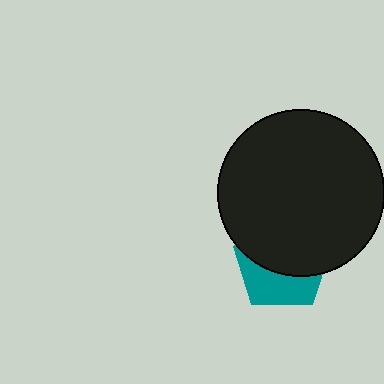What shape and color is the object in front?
The object in front is a black circle.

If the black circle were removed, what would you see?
You would see the complete teal pentagon.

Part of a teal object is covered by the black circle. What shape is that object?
It is a pentagon.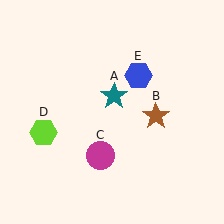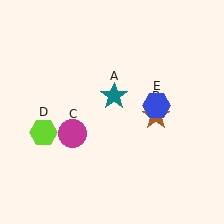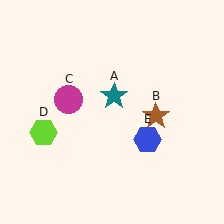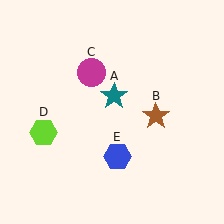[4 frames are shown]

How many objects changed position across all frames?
2 objects changed position: magenta circle (object C), blue hexagon (object E).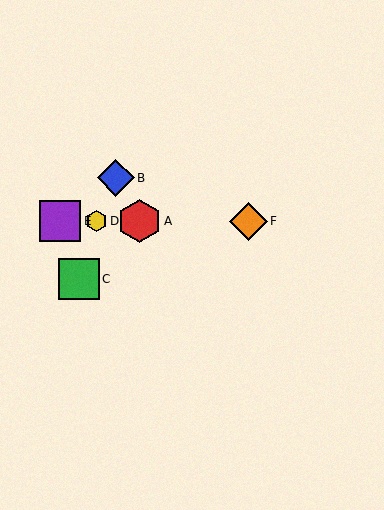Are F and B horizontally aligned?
No, F is at y≈221 and B is at y≈178.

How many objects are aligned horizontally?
4 objects (A, D, E, F) are aligned horizontally.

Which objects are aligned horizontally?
Objects A, D, E, F are aligned horizontally.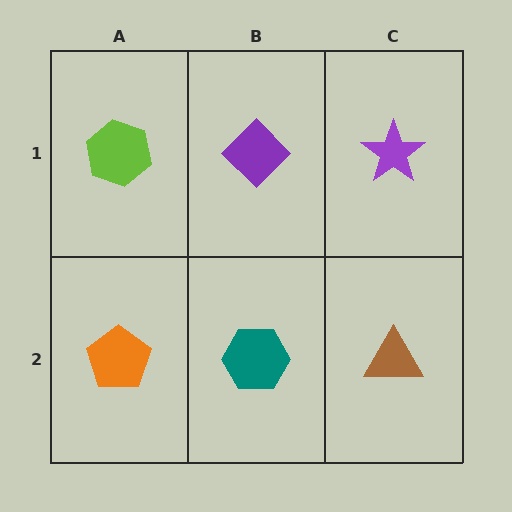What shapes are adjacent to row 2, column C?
A purple star (row 1, column C), a teal hexagon (row 2, column B).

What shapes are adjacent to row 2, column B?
A purple diamond (row 1, column B), an orange pentagon (row 2, column A), a brown triangle (row 2, column C).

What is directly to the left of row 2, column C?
A teal hexagon.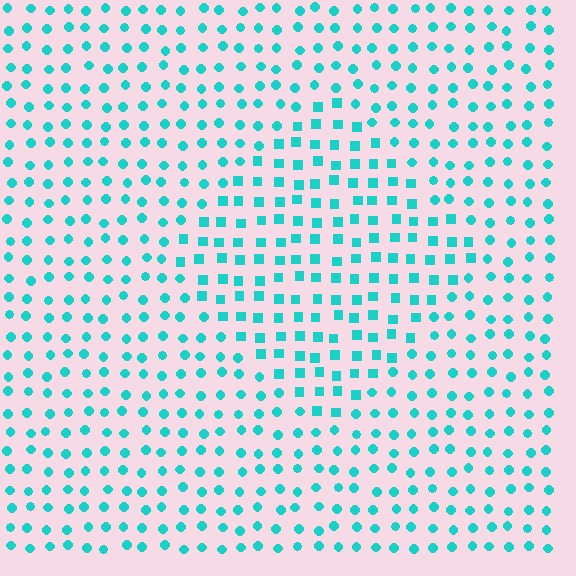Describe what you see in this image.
The image is filled with small cyan elements arranged in a uniform grid. A diamond-shaped region contains squares, while the surrounding area contains circles. The boundary is defined purely by the change in element shape.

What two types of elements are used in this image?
The image uses squares inside the diamond region and circles outside it.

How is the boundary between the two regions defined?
The boundary is defined by a change in element shape: squares inside vs. circles outside. All elements share the same color and spacing.